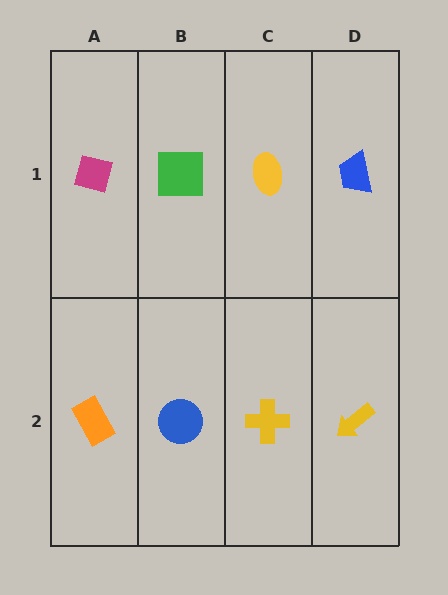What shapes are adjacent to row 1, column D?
A yellow arrow (row 2, column D), a yellow ellipse (row 1, column C).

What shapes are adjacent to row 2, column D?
A blue trapezoid (row 1, column D), a yellow cross (row 2, column C).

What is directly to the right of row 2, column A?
A blue circle.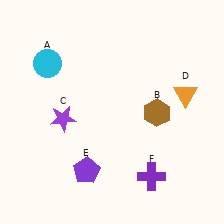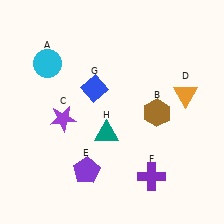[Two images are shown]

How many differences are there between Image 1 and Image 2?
There are 2 differences between the two images.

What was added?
A blue diamond (G), a teal triangle (H) were added in Image 2.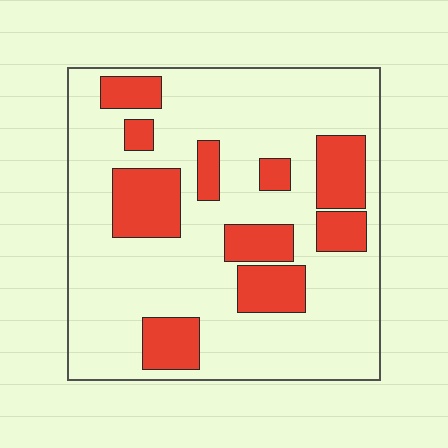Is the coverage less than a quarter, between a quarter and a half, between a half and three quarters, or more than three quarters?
Between a quarter and a half.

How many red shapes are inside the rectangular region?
10.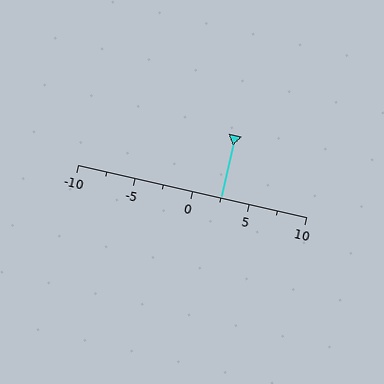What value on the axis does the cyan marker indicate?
The marker indicates approximately 2.5.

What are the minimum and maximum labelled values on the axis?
The axis runs from -10 to 10.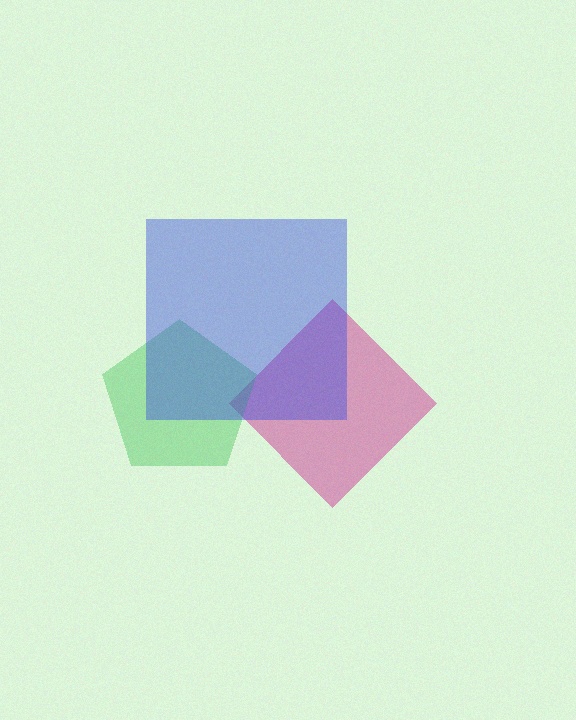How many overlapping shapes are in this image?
There are 3 overlapping shapes in the image.